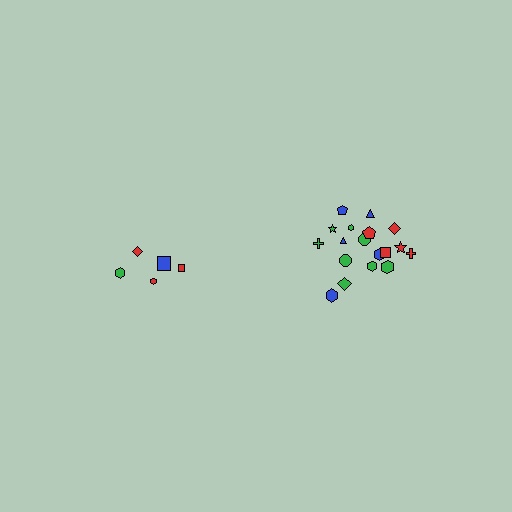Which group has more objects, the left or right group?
The right group.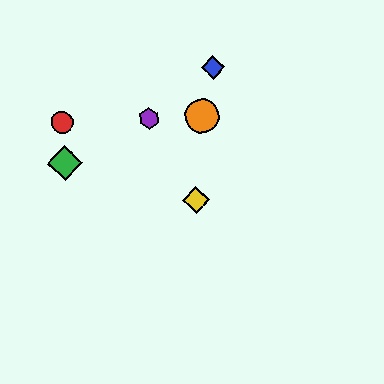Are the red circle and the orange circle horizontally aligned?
Yes, both are at y≈122.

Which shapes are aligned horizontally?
The red circle, the purple hexagon, the orange circle are aligned horizontally.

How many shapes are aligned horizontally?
3 shapes (the red circle, the purple hexagon, the orange circle) are aligned horizontally.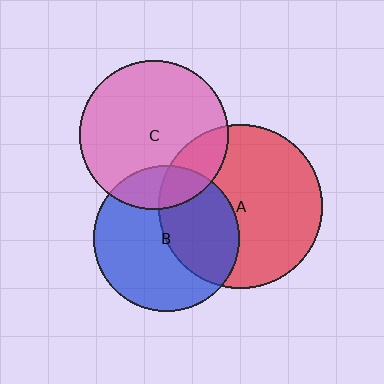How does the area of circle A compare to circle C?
Approximately 1.2 times.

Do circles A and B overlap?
Yes.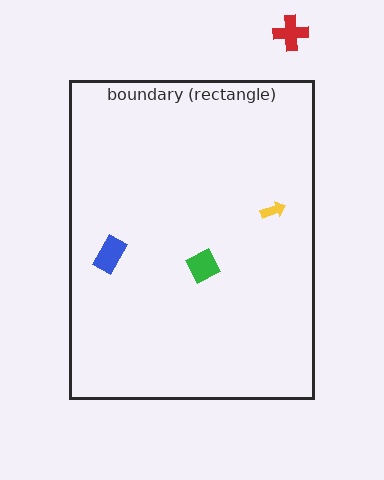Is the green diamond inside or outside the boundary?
Inside.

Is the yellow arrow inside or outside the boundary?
Inside.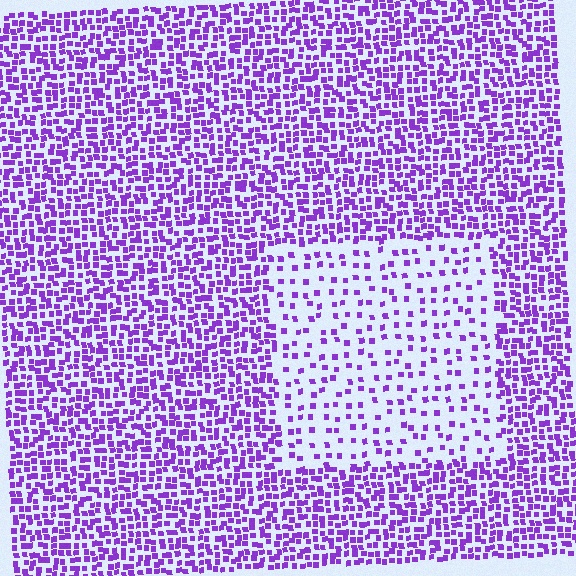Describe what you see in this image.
The image contains small purple elements arranged at two different densities. A rectangle-shaped region is visible where the elements are less densely packed than the surrounding area.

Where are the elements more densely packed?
The elements are more densely packed outside the rectangle boundary.